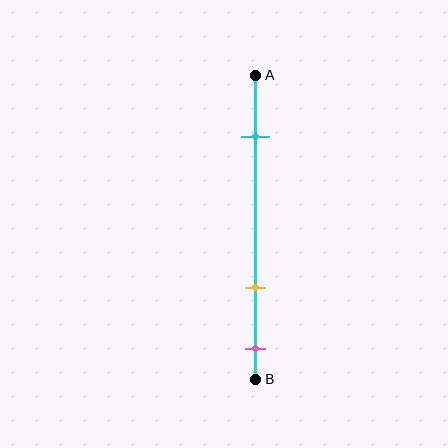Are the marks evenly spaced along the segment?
No, the marks are not evenly spaced.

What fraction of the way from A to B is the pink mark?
The pink mark is approximately 90% (0.9) of the way from A to B.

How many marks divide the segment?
There are 3 marks dividing the segment.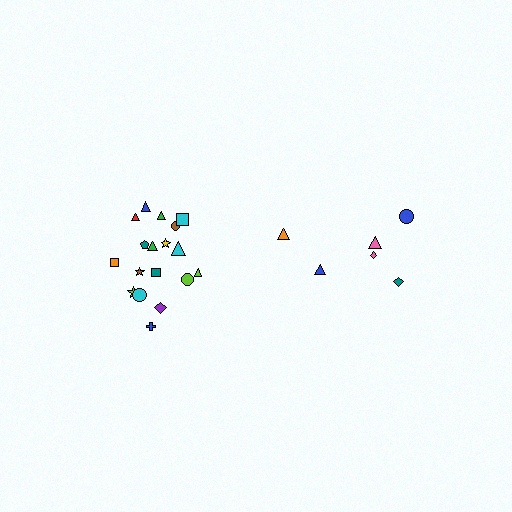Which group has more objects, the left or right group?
The left group.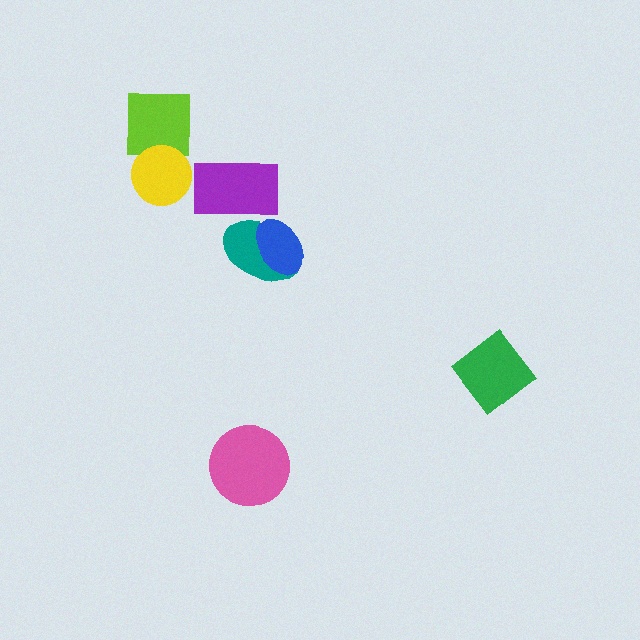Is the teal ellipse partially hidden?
Yes, it is partially covered by another shape.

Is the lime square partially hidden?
Yes, it is partially covered by another shape.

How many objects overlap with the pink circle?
0 objects overlap with the pink circle.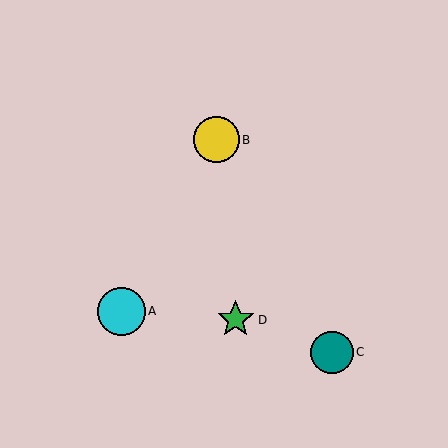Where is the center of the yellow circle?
The center of the yellow circle is at (216, 140).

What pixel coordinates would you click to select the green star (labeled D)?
Click at (236, 320) to select the green star D.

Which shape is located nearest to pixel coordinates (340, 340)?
The teal circle (labeled C) at (332, 352) is nearest to that location.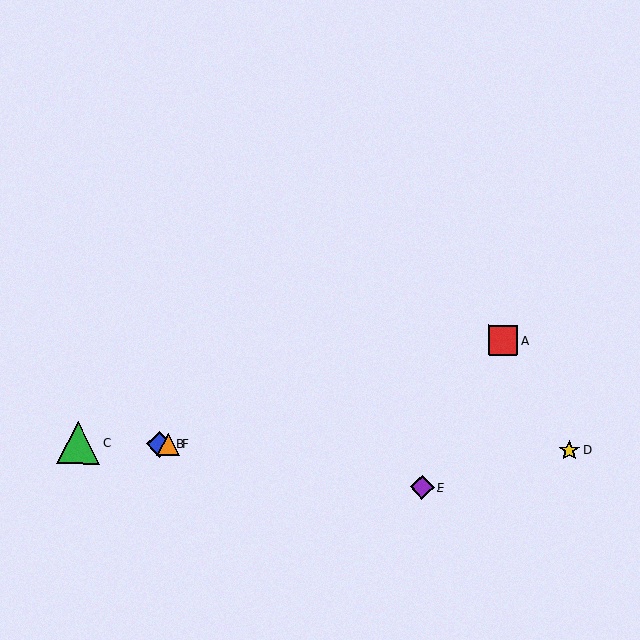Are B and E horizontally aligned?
No, B is at y≈444 and E is at y≈487.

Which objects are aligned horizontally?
Objects B, C, D, F are aligned horizontally.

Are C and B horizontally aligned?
Yes, both are at y≈443.